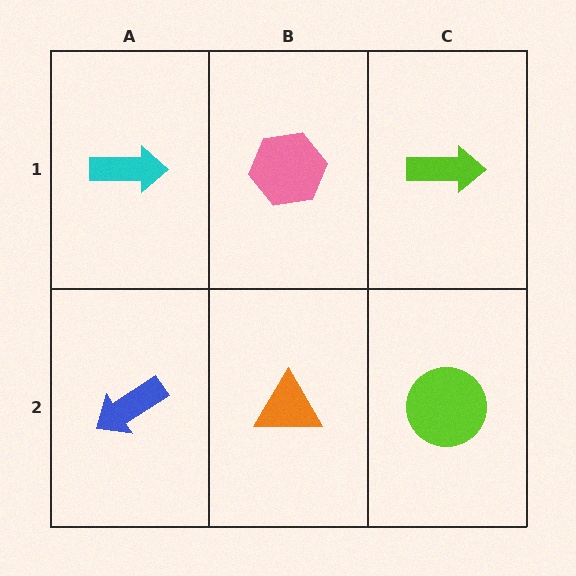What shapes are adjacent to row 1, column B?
An orange triangle (row 2, column B), a cyan arrow (row 1, column A), a lime arrow (row 1, column C).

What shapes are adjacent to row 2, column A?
A cyan arrow (row 1, column A), an orange triangle (row 2, column B).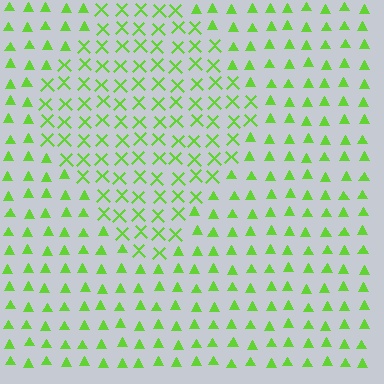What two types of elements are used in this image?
The image uses X marks inside the diamond region and triangles outside it.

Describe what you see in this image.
The image is filled with small lime elements arranged in a uniform grid. A diamond-shaped region contains X marks, while the surrounding area contains triangles. The boundary is defined purely by the change in element shape.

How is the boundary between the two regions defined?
The boundary is defined by a change in element shape: X marks inside vs. triangles outside. All elements share the same color and spacing.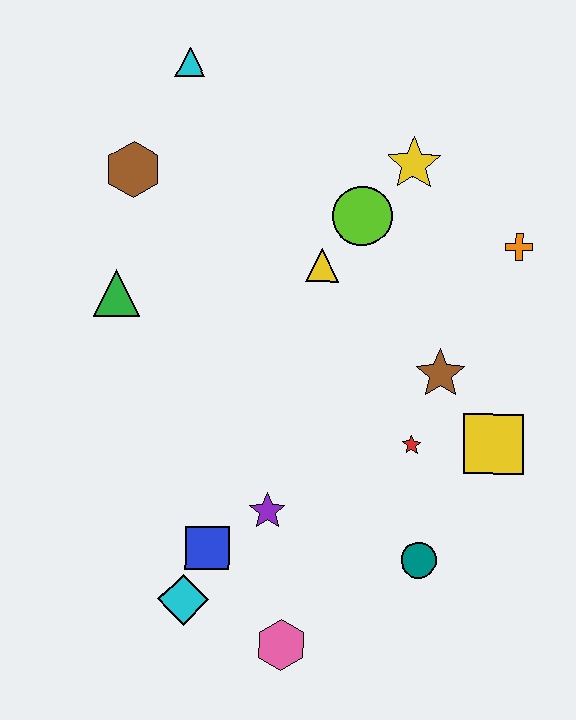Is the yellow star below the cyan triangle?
Yes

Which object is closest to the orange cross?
The yellow star is closest to the orange cross.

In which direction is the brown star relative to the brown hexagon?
The brown star is to the right of the brown hexagon.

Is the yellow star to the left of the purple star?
No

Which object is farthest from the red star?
The cyan triangle is farthest from the red star.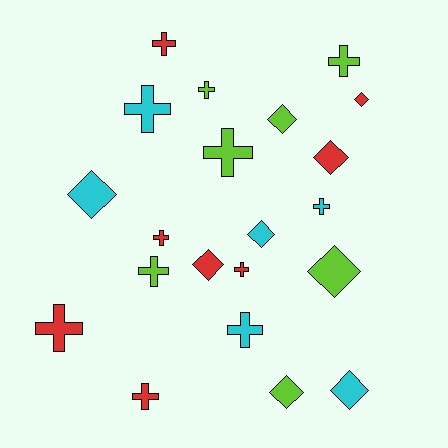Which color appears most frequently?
Red, with 8 objects.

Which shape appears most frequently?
Cross, with 12 objects.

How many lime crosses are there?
There are 4 lime crosses.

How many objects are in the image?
There are 21 objects.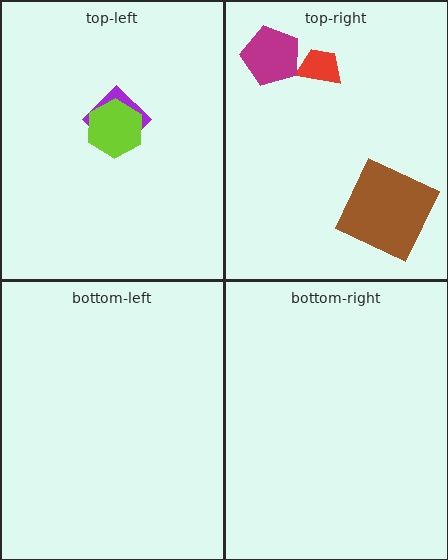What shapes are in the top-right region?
The red trapezoid, the brown square, the magenta pentagon.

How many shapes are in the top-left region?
2.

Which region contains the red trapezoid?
The top-right region.